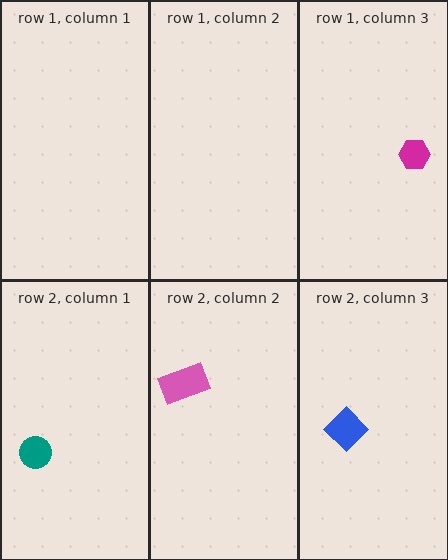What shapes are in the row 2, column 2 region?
The pink rectangle.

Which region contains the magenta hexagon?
The row 1, column 3 region.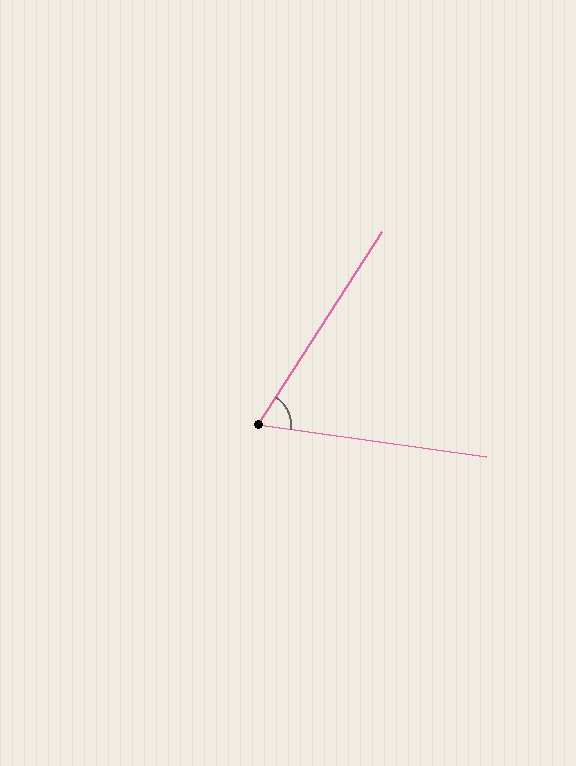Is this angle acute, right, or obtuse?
It is acute.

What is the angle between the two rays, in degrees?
Approximately 65 degrees.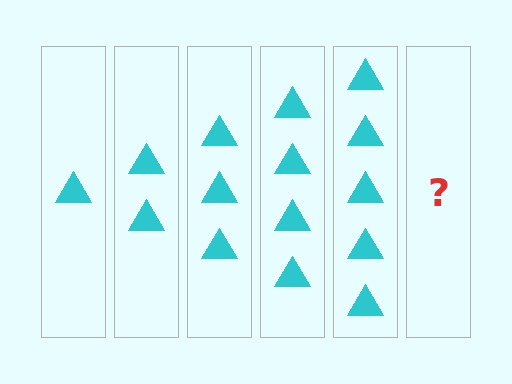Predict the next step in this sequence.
The next step is 6 triangles.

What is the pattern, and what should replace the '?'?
The pattern is that each step adds one more triangle. The '?' should be 6 triangles.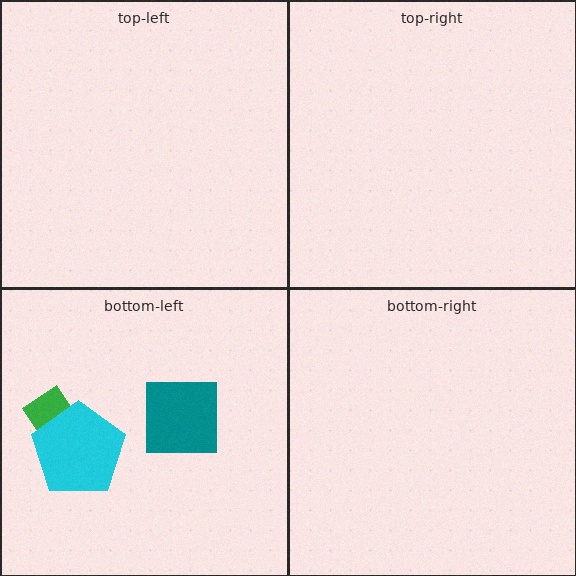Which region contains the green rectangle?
The bottom-left region.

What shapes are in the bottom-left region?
The green rectangle, the teal square, the cyan pentagon.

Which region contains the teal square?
The bottom-left region.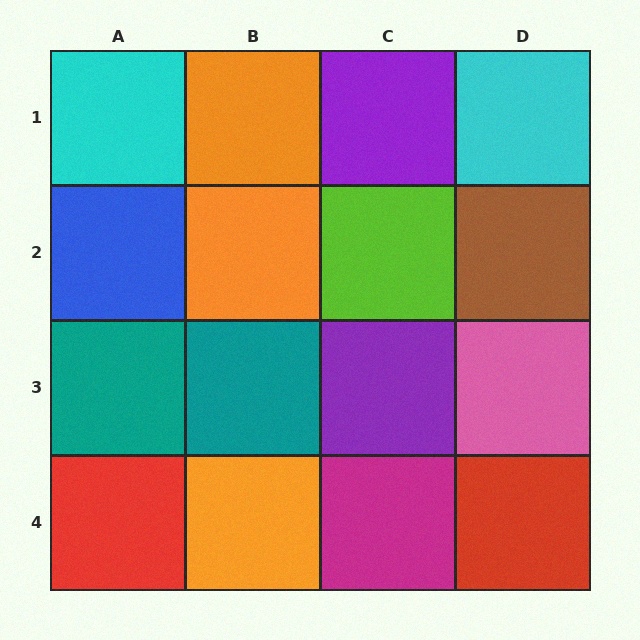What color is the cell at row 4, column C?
Magenta.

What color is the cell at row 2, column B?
Orange.